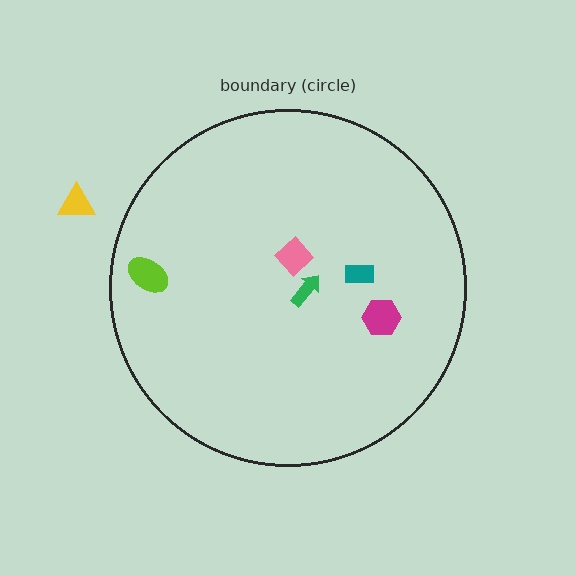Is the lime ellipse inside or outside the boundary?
Inside.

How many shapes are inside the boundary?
5 inside, 1 outside.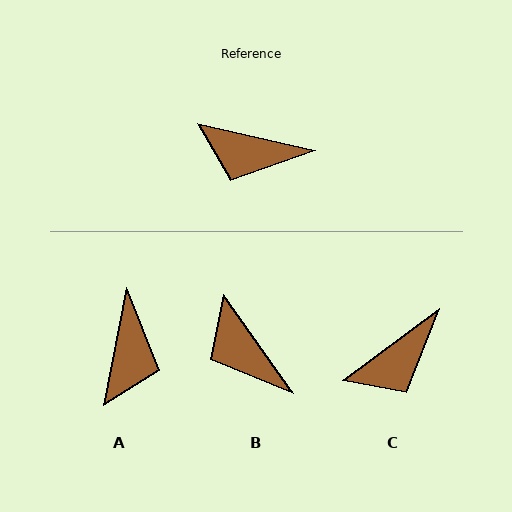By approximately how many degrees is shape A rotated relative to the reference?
Approximately 92 degrees counter-clockwise.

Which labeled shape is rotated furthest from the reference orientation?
A, about 92 degrees away.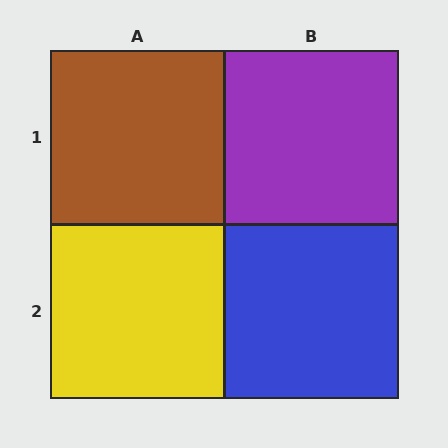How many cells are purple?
1 cell is purple.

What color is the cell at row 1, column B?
Purple.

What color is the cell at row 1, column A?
Brown.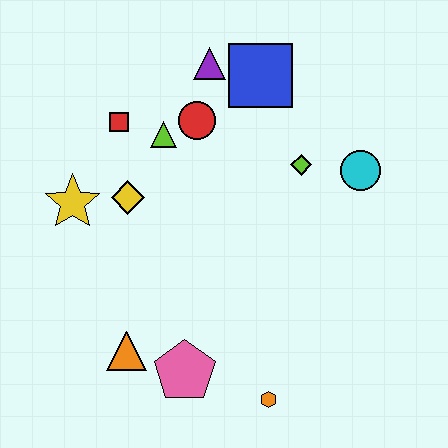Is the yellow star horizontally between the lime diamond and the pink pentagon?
No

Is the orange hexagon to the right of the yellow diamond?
Yes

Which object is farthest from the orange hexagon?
The purple triangle is farthest from the orange hexagon.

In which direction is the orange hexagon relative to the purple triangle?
The orange hexagon is below the purple triangle.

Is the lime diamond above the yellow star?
Yes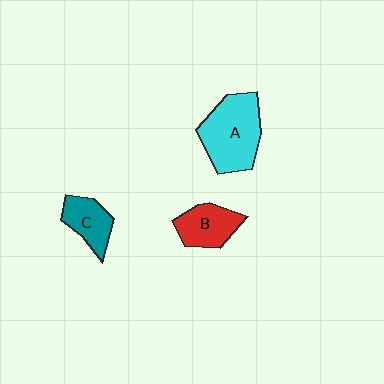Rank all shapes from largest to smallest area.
From largest to smallest: A (cyan), B (red), C (teal).